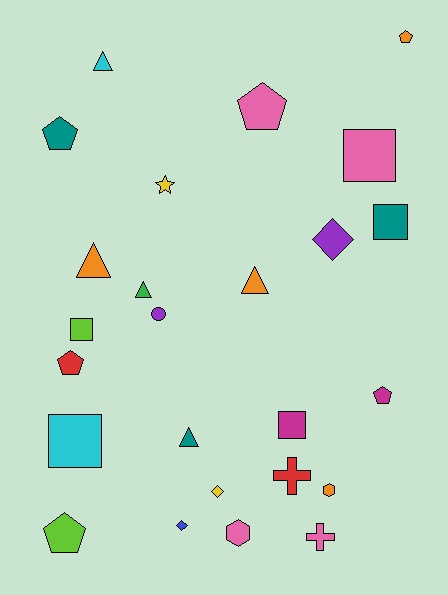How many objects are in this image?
There are 25 objects.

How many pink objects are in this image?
There are 4 pink objects.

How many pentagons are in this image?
There are 6 pentagons.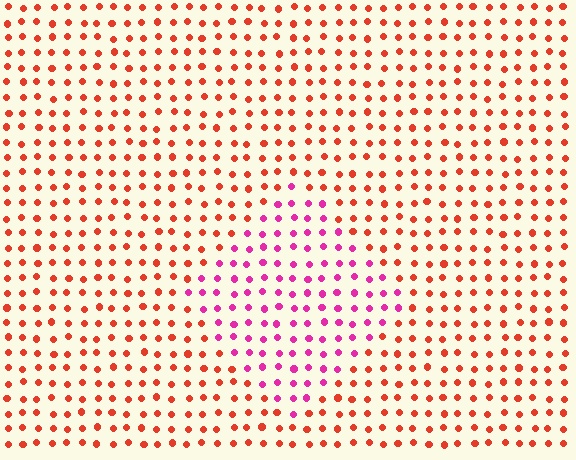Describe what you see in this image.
The image is filled with small red elements in a uniform arrangement. A diamond-shaped region is visible where the elements are tinted to a slightly different hue, forming a subtle color boundary.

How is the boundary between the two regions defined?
The boundary is defined purely by a slight shift in hue (about 46 degrees). Spacing, size, and orientation are identical on both sides.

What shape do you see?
I see a diamond.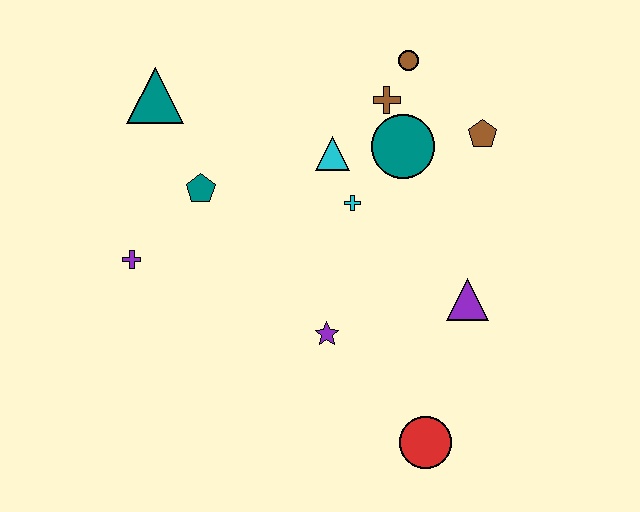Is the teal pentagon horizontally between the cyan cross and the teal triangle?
Yes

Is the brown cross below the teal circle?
No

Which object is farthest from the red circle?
The teal triangle is farthest from the red circle.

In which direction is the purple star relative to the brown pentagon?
The purple star is below the brown pentagon.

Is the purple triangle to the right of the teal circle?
Yes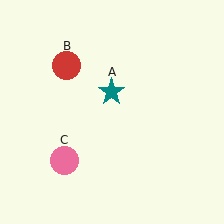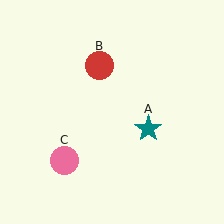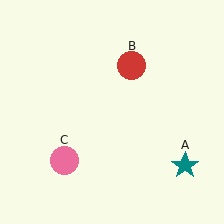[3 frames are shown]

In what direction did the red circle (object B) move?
The red circle (object B) moved right.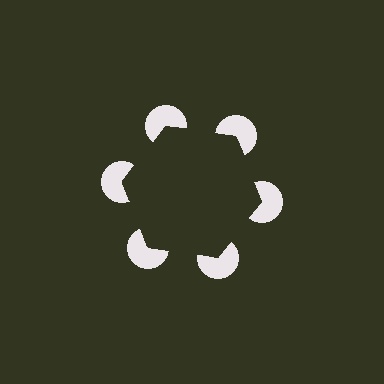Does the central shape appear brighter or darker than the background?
It typically appears slightly darker than the background, even though no actual brightness change is drawn.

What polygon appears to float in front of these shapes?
An illusory hexagon — its edges are inferred from the aligned wedge cuts in the pac-man discs, not physically drawn.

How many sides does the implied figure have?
6 sides.